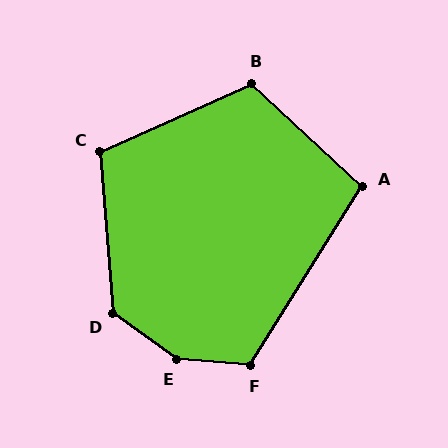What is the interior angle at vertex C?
Approximately 110 degrees (obtuse).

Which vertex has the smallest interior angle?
A, at approximately 101 degrees.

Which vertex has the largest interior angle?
E, at approximately 149 degrees.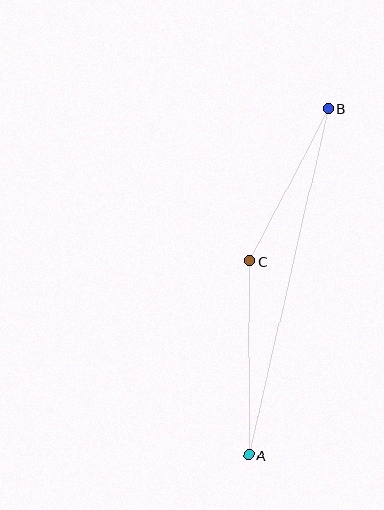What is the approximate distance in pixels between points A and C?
The distance between A and C is approximately 194 pixels.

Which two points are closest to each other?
Points B and C are closest to each other.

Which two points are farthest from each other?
Points A and B are farthest from each other.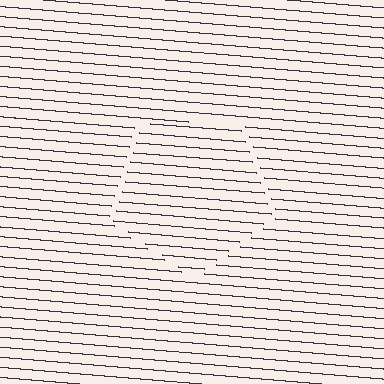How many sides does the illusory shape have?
5 sides — the line-ends trace a pentagon.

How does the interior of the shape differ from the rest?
The interior of the shape contains the same grating, shifted by half a period — the contour is defined by the phase discontinuity where line-ends from the inner and outer gratings abut.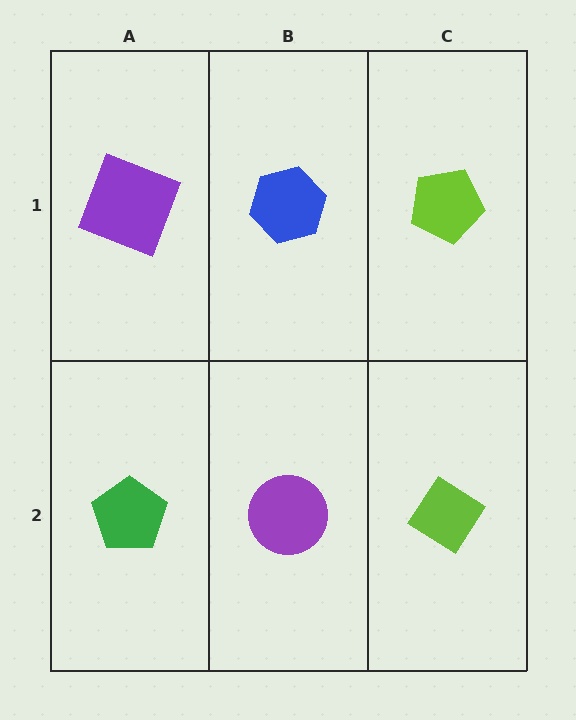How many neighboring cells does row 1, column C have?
2.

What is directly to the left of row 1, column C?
A blue hexagon.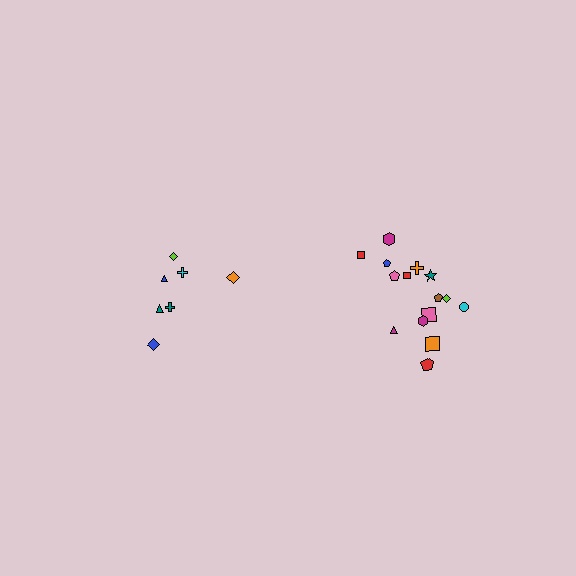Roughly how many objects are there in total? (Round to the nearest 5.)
Roughly 20 objects in total.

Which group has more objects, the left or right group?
The right group.